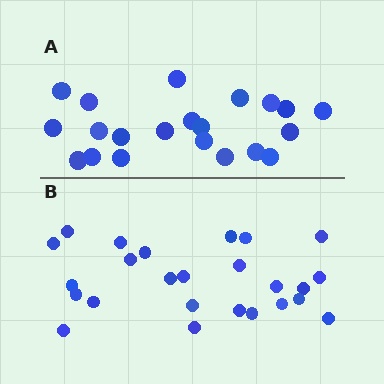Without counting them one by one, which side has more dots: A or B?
Region B (the bottom region) has more dots.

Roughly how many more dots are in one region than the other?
Region B has about 4 more dots than region A.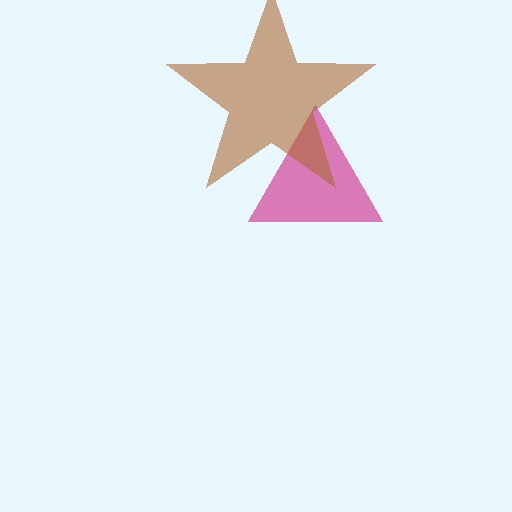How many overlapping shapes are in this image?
There are 2 overlapping shapes in the image.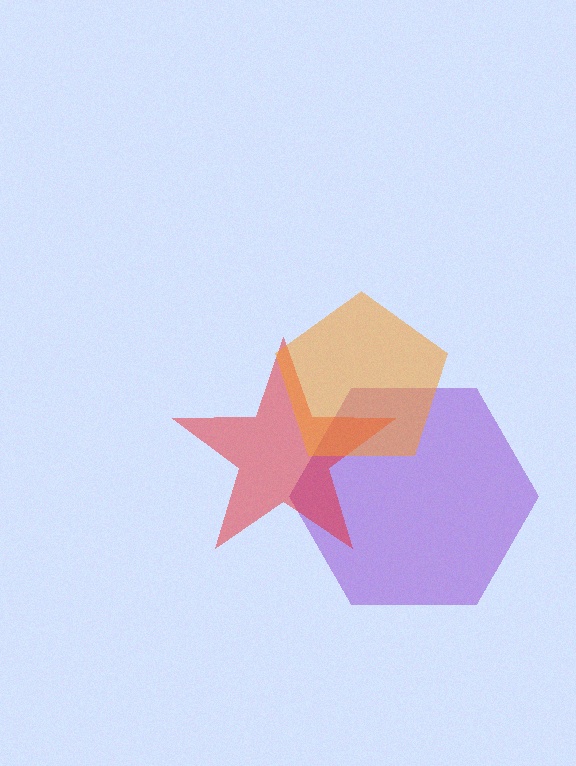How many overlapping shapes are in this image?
There are 3 overlapping shapes in the image.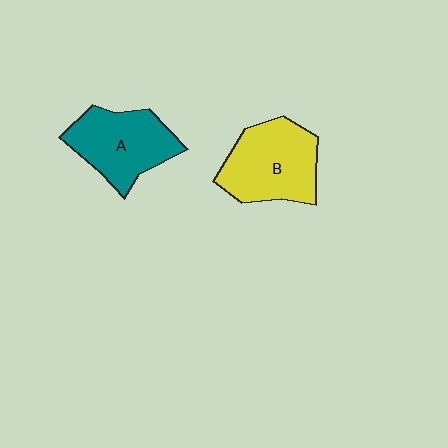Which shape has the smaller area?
Shape A (teal).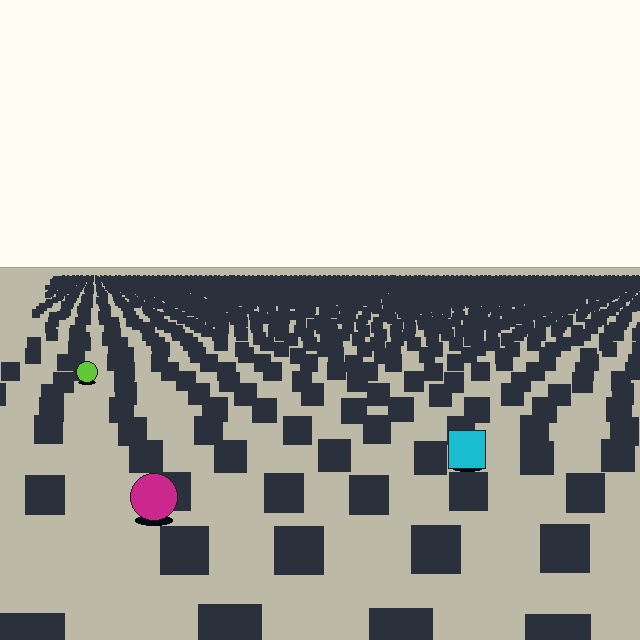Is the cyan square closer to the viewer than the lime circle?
Yes. The cyan square is closer — you can tell from the texture gradient: the ground texture is coarser near it.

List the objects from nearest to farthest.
From nearest to farthest: the magenta circle, the cyan square, the lime circle.